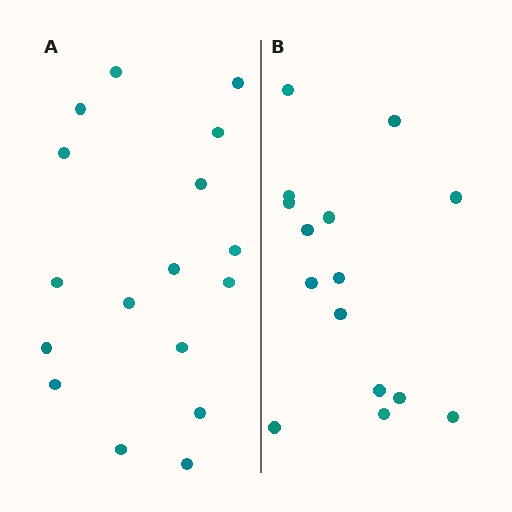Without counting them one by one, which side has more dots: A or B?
Region A (the left region) has more dots.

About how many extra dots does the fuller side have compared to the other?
Region A has just a few more — roughly 2 or 3 more dots than region B.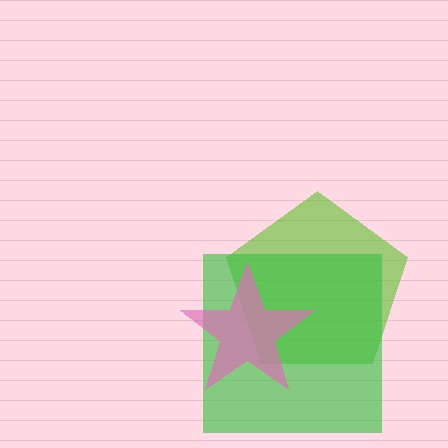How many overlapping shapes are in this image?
There are 3 overlapping shapes in the image.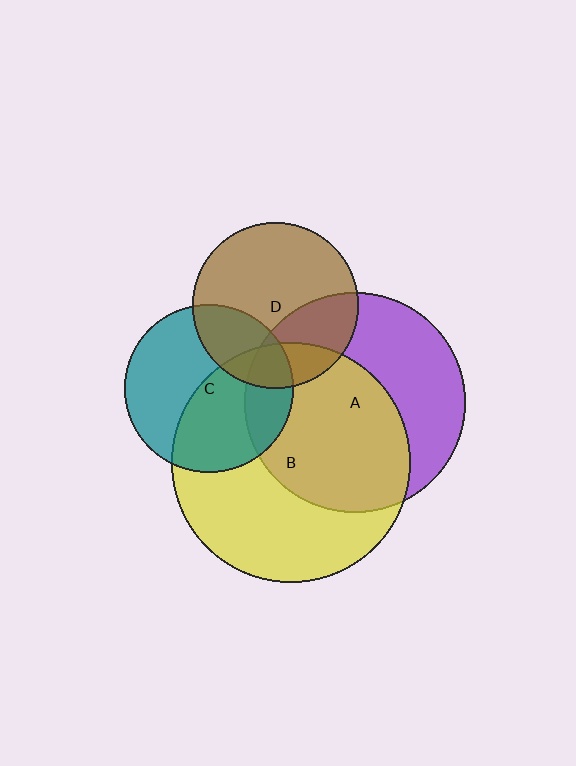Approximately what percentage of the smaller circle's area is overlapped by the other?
Approximately 20%.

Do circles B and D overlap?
Yes.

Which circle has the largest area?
Circle B (yellow).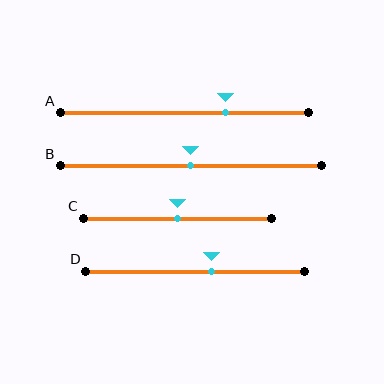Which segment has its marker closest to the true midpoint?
Segment B has its marker closest to the true midpoint.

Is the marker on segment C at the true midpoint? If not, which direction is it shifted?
Yes, the marker on segment C is at the true midpoint.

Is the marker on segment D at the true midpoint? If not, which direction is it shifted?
No, the marker on segment D is shifted to the right by about 8% of the segment length.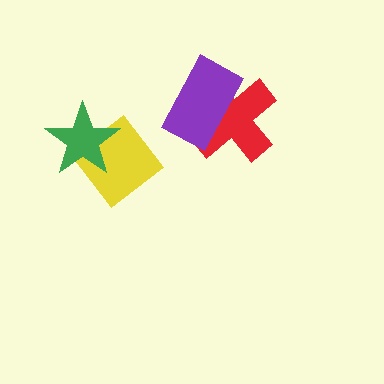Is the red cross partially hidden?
Yes, it is partially covered by another shape.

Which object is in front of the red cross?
The purple rectangle is in front of the red cross.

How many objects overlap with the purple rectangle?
1 object overlaps with the purple rectangle.